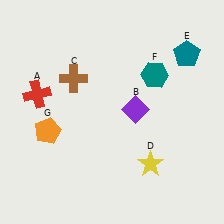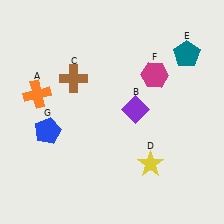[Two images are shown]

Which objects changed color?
A changed from red to orange. F changed from teal to magenta. G changed from orange to blue.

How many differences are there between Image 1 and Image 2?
There are 3 differences between the two images.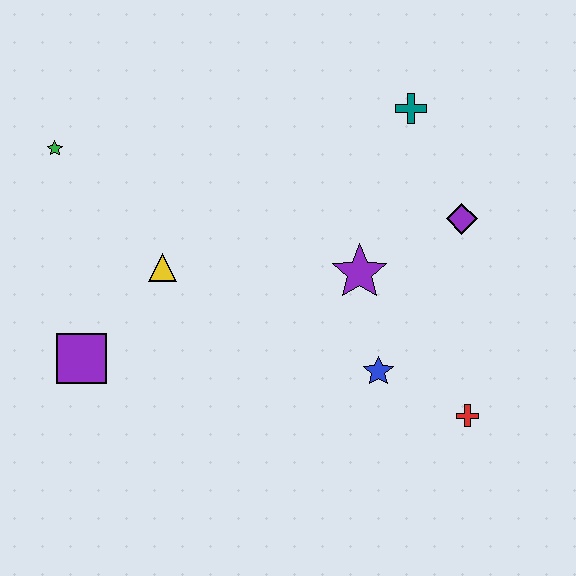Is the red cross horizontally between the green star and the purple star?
No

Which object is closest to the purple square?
The yellow triangle is closest to the purple square.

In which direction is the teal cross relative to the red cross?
The teal cross is above the red cross.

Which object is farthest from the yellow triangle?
The red cross is farthest from the yellow triangle.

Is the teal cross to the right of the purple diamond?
No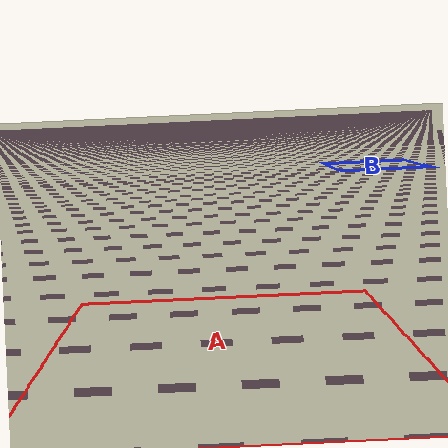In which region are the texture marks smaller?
The texture marks are smaller in region B, because it is farther away.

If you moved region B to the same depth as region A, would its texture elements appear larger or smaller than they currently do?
They would appear larger. At a closer depth, the same texture elements are projected at a bigger on-screen size.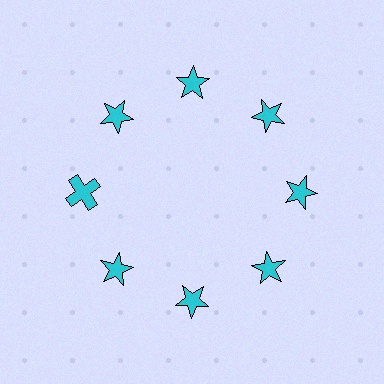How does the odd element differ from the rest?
It has a different shape: cross instead of star.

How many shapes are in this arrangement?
There are 8 shapes arranged in a ring pattern.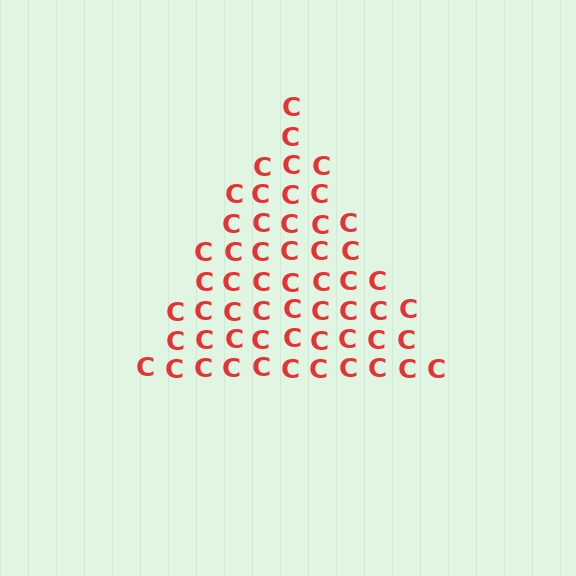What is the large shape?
The large shape is a triangle.